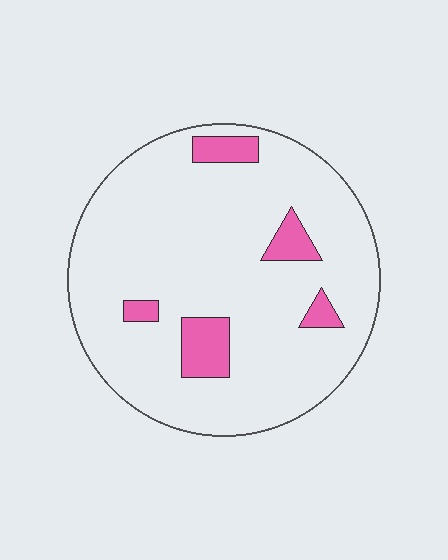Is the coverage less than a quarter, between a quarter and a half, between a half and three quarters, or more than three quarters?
Less than a quarter.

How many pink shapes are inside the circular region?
5.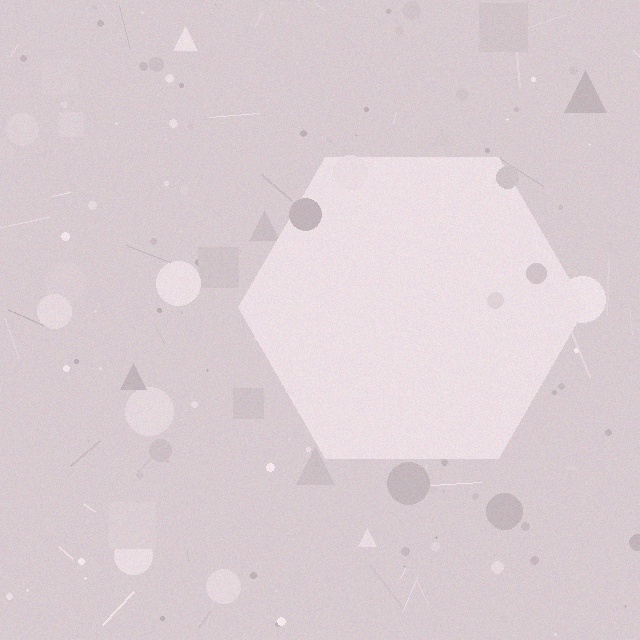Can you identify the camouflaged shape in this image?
The camouflaged shape is a hexagon.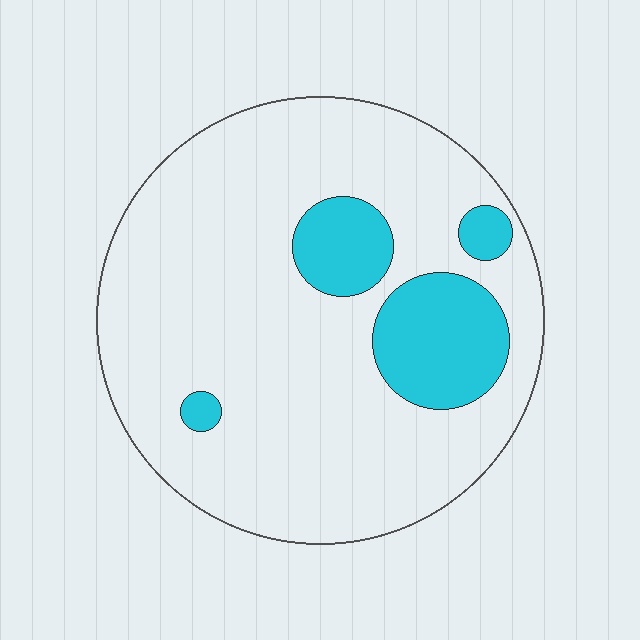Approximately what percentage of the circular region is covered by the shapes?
Approximately 15%.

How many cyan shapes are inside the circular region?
4.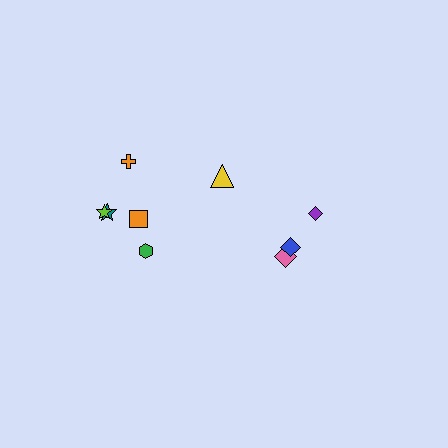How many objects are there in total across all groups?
There are 9 objects.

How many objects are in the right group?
There are 3 objects.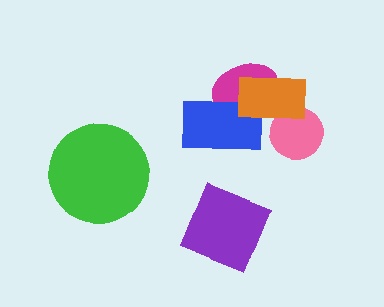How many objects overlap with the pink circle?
1 object overlaps with the pink circle.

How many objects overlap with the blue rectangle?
2 objects overlap with the blue rectangle.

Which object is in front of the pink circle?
The orange rectangle is in front of the pink circle.